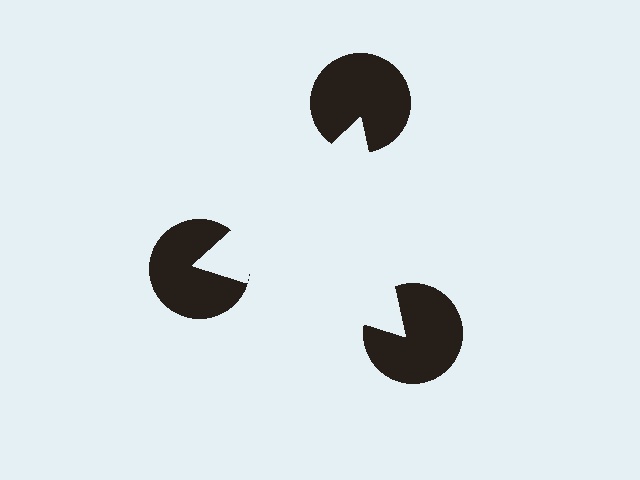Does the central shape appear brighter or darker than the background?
It typically appears slightly brighter than the background, even though no actual brightness change is drawn.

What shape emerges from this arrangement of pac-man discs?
An illusory triangle — its edges are inferred from the aligned wedge cuts in the pac-man discs, not physically drawn.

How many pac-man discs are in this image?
There are 3 — one at each vertex of the illusory triangle.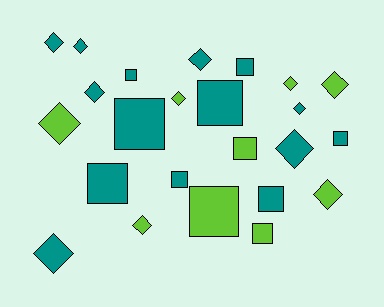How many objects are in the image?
There are 24 objects.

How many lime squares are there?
There are 3 lime squares.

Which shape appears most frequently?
Diamond, with 13 objects.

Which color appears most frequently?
Teal, with 15 objects.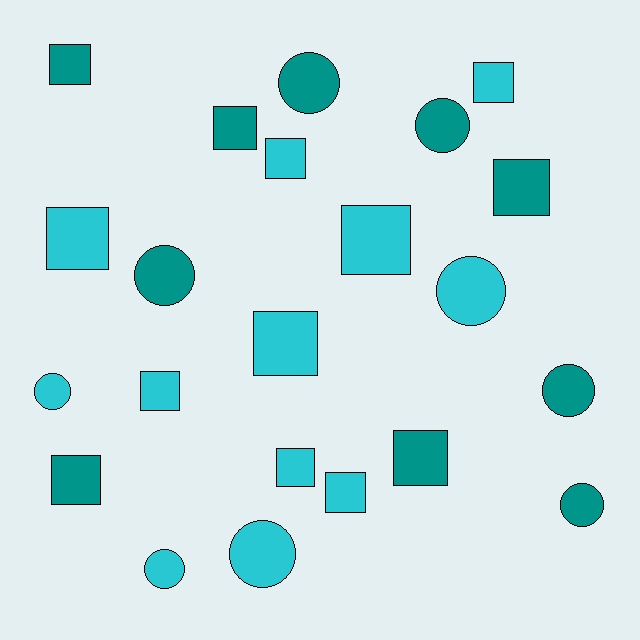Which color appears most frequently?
Cyan, with 12 objects.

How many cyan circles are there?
There are 4 cyan circles.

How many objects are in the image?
There are 22 objects.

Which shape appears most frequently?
Square, with 13 objects.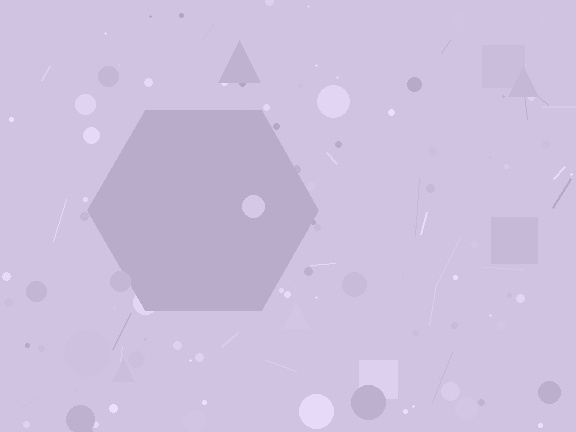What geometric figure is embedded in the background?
A hexagon is embedded in the background.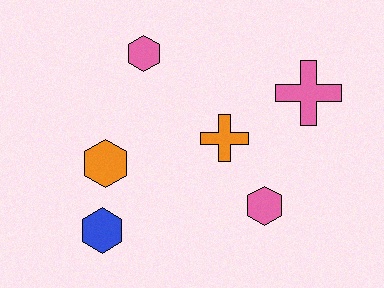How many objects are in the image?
There are 6 objects.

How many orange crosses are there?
There is 1 orange cross.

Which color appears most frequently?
Pink, with 3 objects.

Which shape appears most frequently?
Hexagon, with 4 objects.